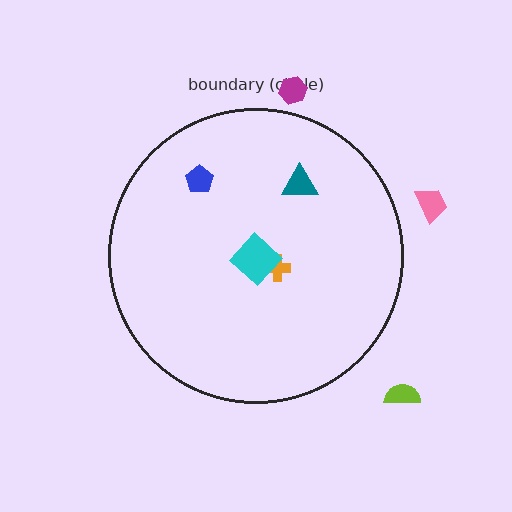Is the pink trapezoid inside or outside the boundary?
Outside.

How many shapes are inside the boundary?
4 inside, 3 outside.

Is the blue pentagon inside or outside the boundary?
Inside.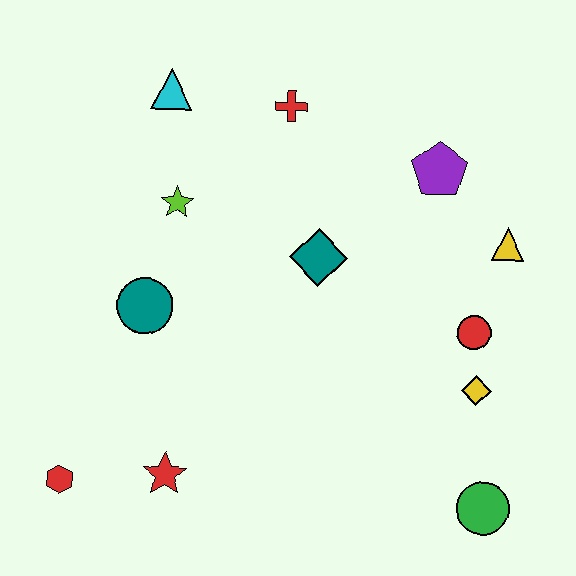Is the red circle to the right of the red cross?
Yes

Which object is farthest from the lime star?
The green circle is farthest from the lime star.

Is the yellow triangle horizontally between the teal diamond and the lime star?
No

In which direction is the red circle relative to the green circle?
The red circle is above the green circle.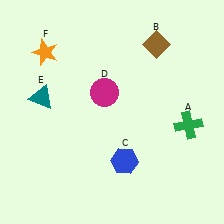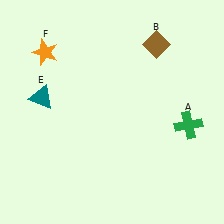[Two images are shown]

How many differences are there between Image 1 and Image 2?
There are 2 differences between the two images.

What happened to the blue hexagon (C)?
The blue hexagon (C) was removed in Image 2. It was in the bottom-right area of Image 1.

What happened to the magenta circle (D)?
The magenta circle (D) was removed in Image 2. It was in the top-left area of Image 1.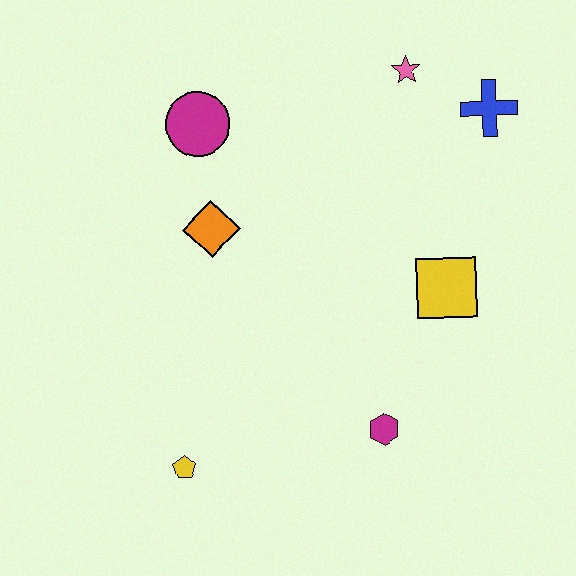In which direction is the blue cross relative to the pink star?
The blue cross is to the right of the pink star.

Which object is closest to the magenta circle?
The orange diamond is closest to the magenta circle.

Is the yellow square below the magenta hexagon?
No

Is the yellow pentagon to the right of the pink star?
No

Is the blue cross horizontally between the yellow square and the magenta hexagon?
No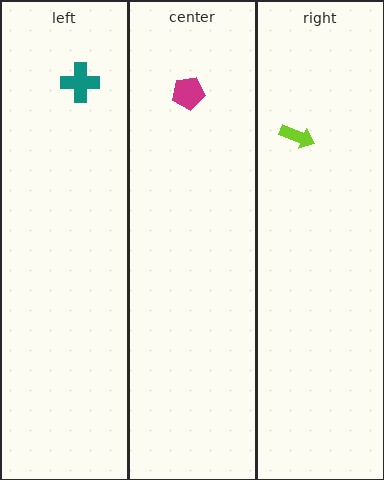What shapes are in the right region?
The lime arrow.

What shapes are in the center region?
The magenta pentagon.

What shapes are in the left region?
The teal cross.